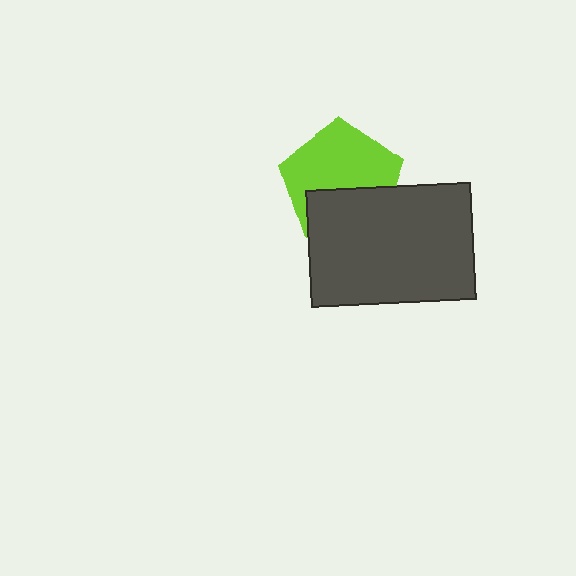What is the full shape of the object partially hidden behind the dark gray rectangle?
The partially hidden object is a lime pentagon.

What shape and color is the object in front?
The object in front is a dark gray rectangle.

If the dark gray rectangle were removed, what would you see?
You would see the complete lime pentagon.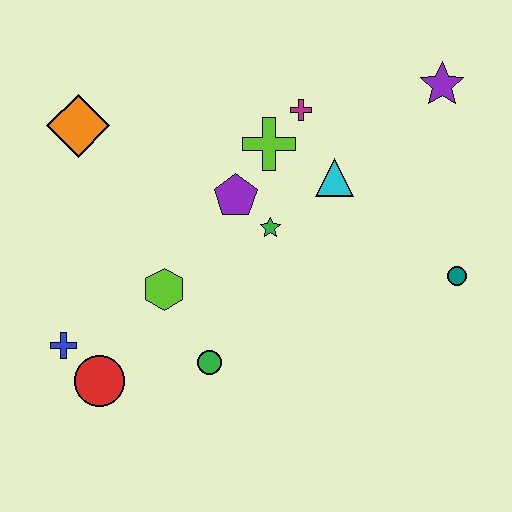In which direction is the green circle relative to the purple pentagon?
The green circle is below the purple pentagon.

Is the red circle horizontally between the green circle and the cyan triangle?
No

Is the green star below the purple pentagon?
Yes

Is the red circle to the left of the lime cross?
Yes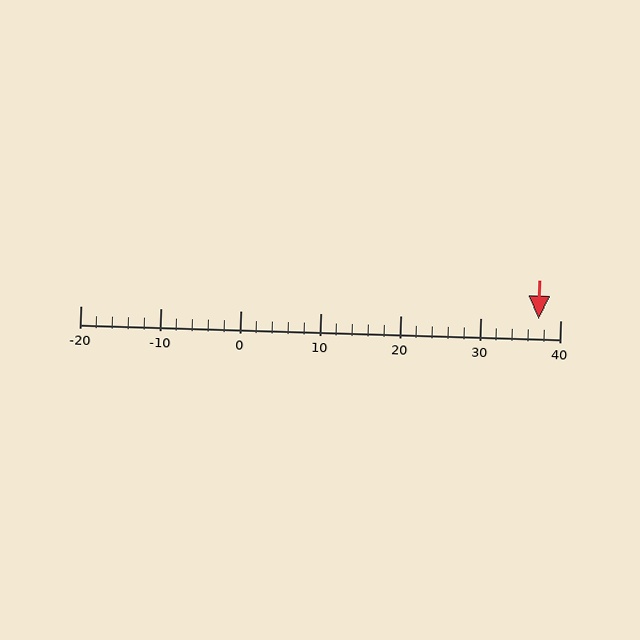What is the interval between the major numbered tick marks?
The major tick marks are spaced 10 units apart.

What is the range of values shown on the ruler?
The ruler shows values from -20 to 40.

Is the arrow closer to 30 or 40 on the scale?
The arrow is closer to 40.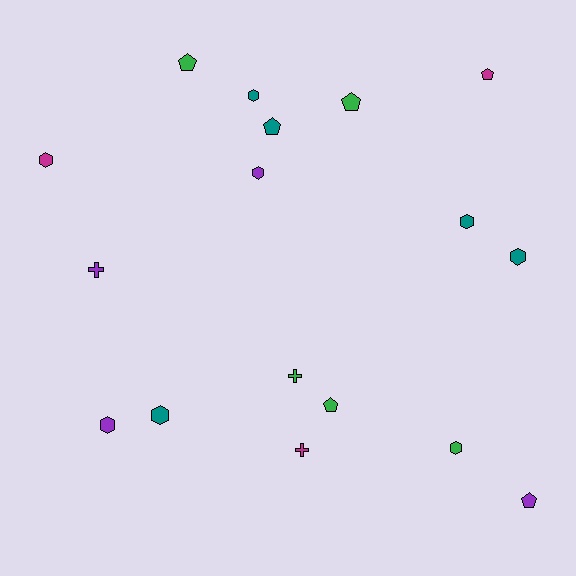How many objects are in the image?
There are 17 objects.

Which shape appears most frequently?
Hexagon, with 8 objects.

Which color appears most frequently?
Green, with 5 objects.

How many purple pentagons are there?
There is 1 purple pentagon.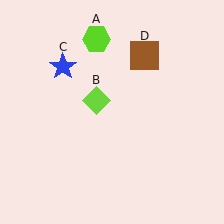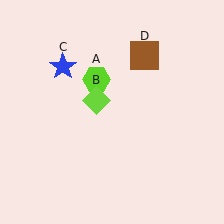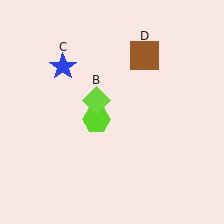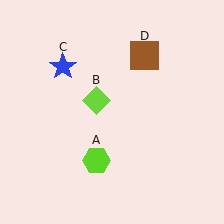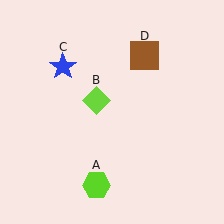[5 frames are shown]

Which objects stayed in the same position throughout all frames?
Lime diamond (object B) and blue star (object C) and brown square (object D) remained stationary.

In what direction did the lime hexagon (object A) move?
The lime hexagon (object A) moved down.